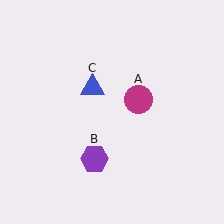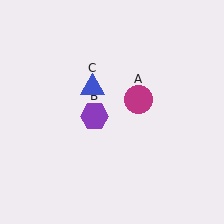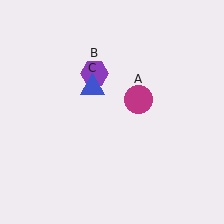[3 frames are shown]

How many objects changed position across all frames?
1 object changed position: purple hexagon (object B).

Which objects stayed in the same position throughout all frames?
Magenta circle (object A) and blue triangle (object C) remained stationary.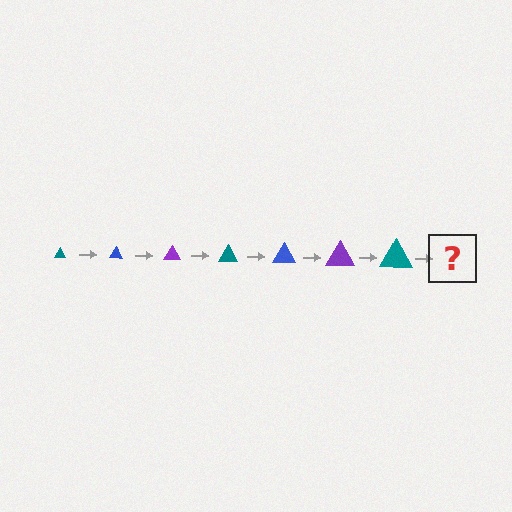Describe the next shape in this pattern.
It should be a blue triangle, larger than the previous one.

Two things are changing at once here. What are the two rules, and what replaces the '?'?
The two rules are that the triangle grows larger each step and the color cycles through teal, blue, and purple. The '?' should be a blue triangle, larger than the previous one.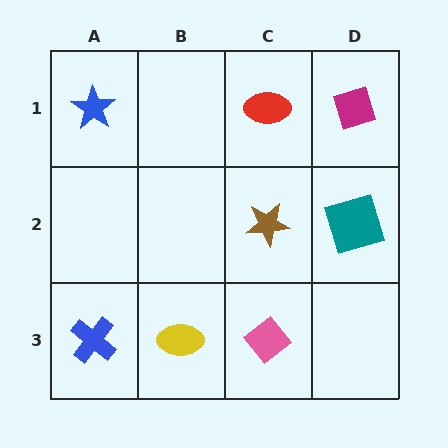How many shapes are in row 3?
3 shapes.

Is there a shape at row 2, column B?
No, that cell is empty.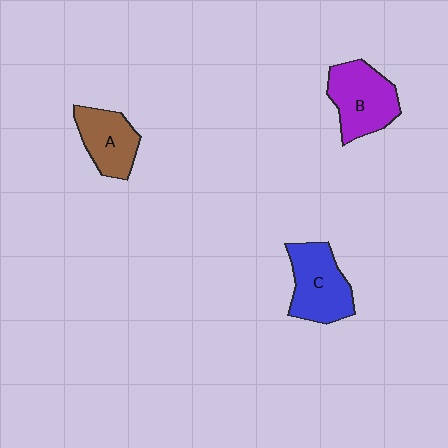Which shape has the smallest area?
Shape A (brown).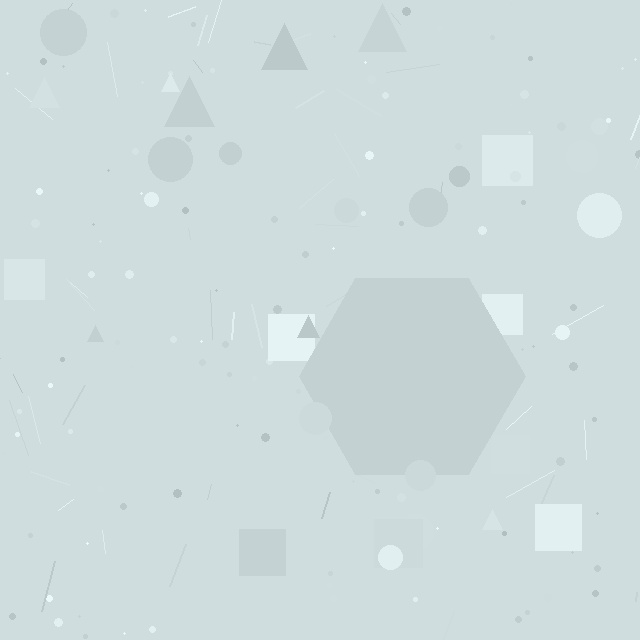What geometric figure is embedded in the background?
A hexagon is embedded in the background.